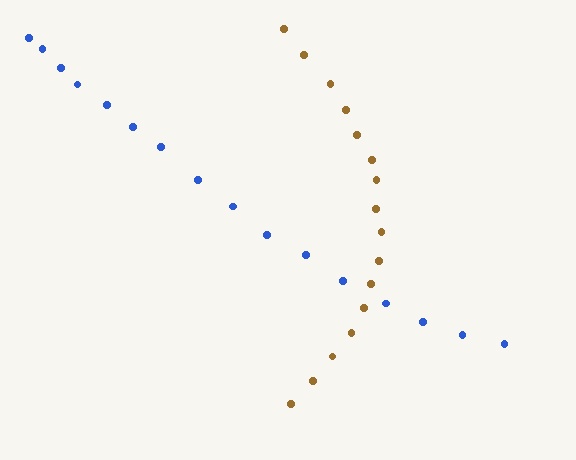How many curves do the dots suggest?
There are 2 distinct paths.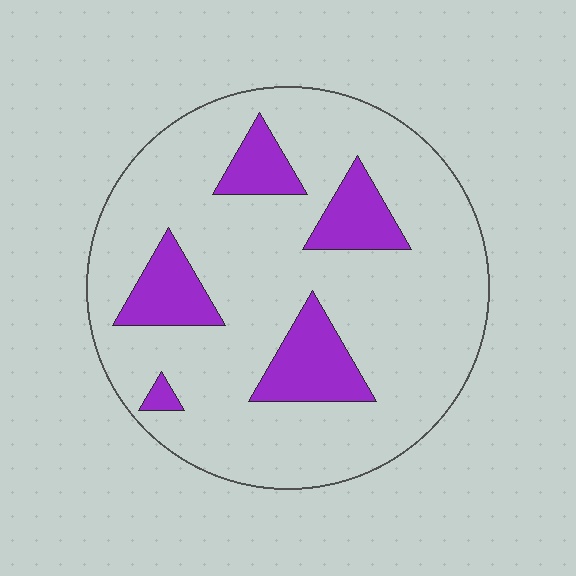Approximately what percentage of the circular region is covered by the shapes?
Approximately 20%.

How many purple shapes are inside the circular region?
5.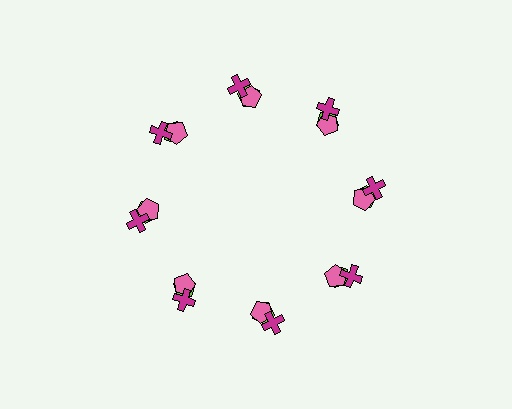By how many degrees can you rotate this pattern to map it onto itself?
The pattern maps onto itself every 45 degrees of rotation.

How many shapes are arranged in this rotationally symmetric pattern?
There are 24 shapes, arranged in 8 groups of 3.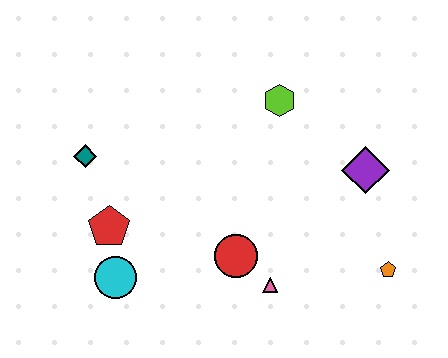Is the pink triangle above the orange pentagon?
No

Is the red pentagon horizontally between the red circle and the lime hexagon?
No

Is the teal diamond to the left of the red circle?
Yes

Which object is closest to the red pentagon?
The cyan circle is closest to the red pentagon.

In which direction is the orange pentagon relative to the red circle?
The orange pentagon is to the right of the red circle.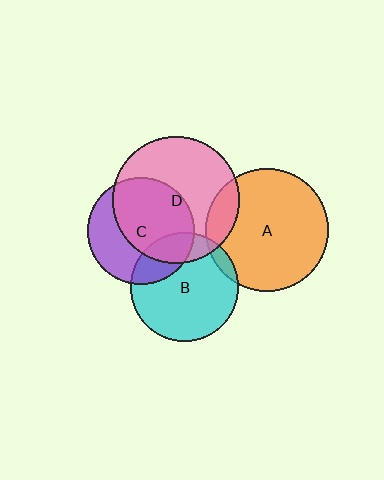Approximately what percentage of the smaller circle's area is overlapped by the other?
Approximately 25%.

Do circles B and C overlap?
Yes.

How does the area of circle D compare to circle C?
Approximately 1.4 times.